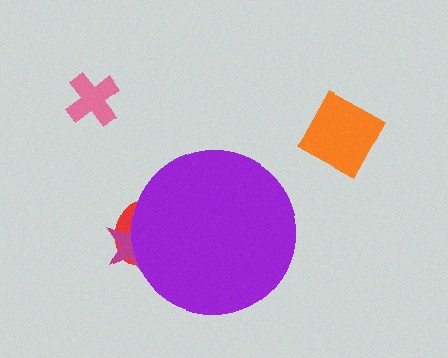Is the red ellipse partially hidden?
Yes, the red ellipse is partially hidden behind the purple circle.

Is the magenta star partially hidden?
Yes, the magenta star is partially hidden behind the purple circle.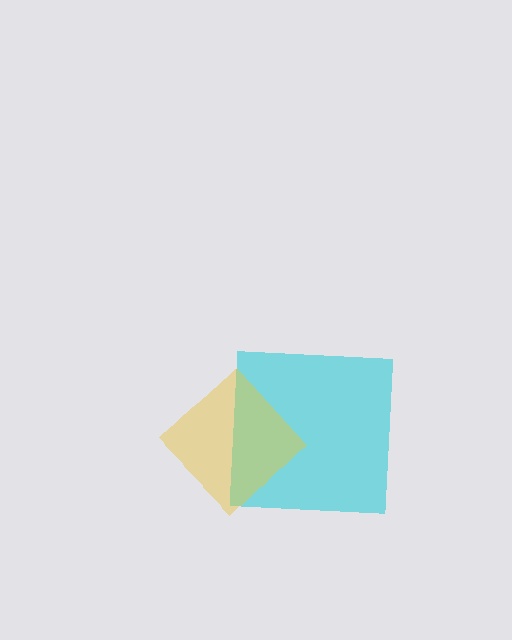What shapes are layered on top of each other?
The layered shapes are: a cyan square, a yellow diamond.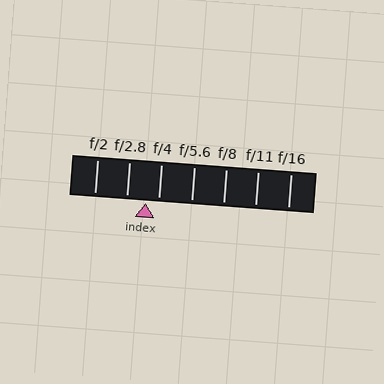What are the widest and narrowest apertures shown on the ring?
The widest aperture shown is f/2 and the narrowest is f/16.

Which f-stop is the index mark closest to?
The index mark is closest to f/4.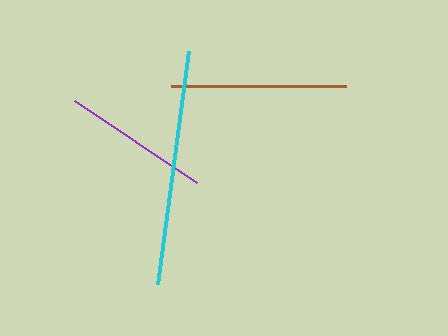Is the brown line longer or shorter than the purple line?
The brown line is longer than the purple line.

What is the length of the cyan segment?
The cyan segment is approximately 235 pixels long.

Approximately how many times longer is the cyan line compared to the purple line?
The cyan line is approximately 1.6 times the length of the purple line.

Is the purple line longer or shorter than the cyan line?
The cyan line is longer than the purple line.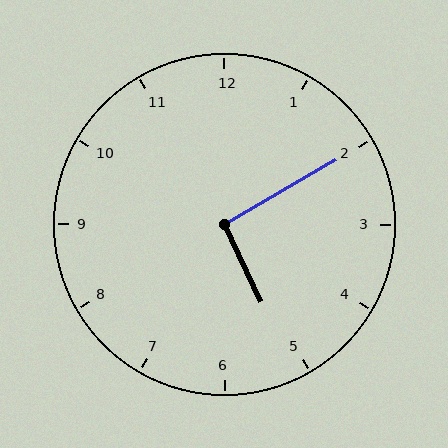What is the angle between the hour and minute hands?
Approximately 95 degrees.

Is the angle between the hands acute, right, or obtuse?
It is right.